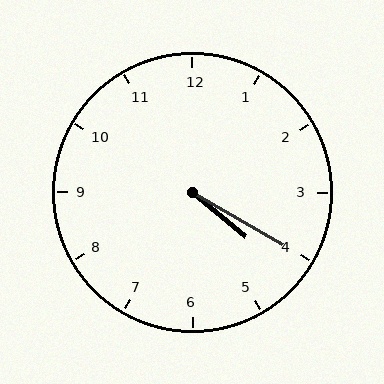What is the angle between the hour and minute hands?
Approximately 10 degrees.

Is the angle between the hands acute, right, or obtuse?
It is acute.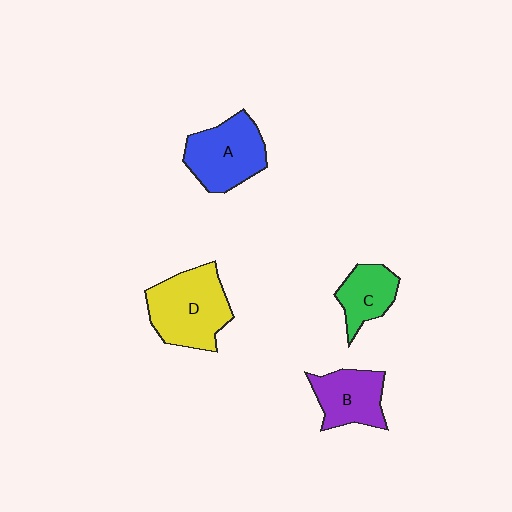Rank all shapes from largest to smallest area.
From largest to smallest: D (yellow), A (blue), B (purple), C (green).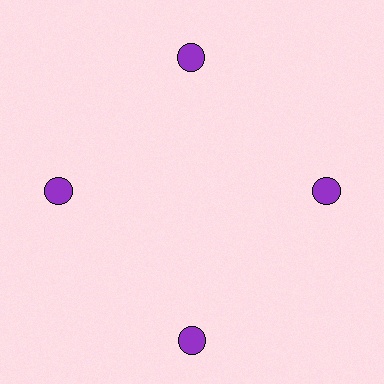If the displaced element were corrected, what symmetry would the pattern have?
It would have 4-fold rotational symmetry — the pattern would map onto itself every 90 degrees.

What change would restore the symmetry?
The symmetry would be restored by moving it inward, back onto the ring so that all 4 circles sit at equal angles and equal distance from the center.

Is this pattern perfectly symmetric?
No. The 4 purple circles are arranged in a ring, but one element near the 6 o'clock position is pushed outward from the center, breaking the 4-fold rotational symmetry.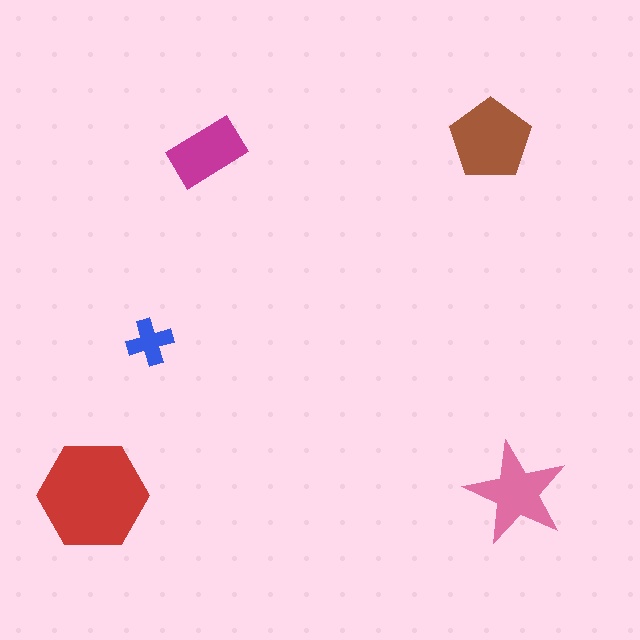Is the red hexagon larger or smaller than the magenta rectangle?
Larger.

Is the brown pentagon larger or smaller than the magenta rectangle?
Larger.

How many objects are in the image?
There are 5 objects in the image.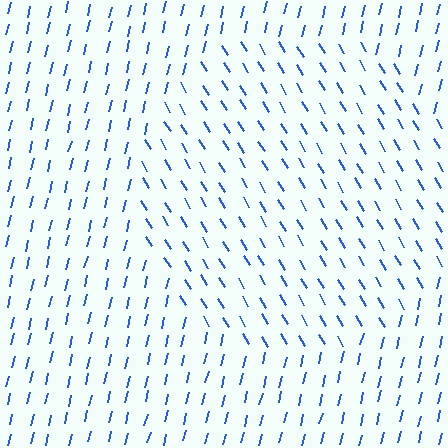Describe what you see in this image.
The image is filled with small blue line segments. A circle region in the image has lines oriented differently from the surrounding lines, creating a visible texture boundary.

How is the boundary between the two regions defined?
The boundary is defined purely by a change in line orientation (approximately 45 degrees difference). All lines are the same color and thickness.